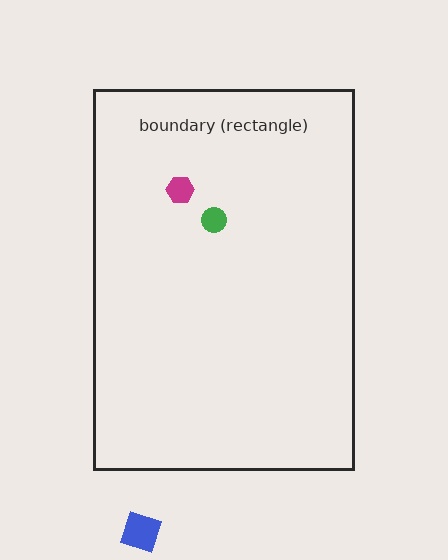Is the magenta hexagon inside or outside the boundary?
Inside.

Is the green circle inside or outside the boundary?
Inside.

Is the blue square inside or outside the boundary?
Outside.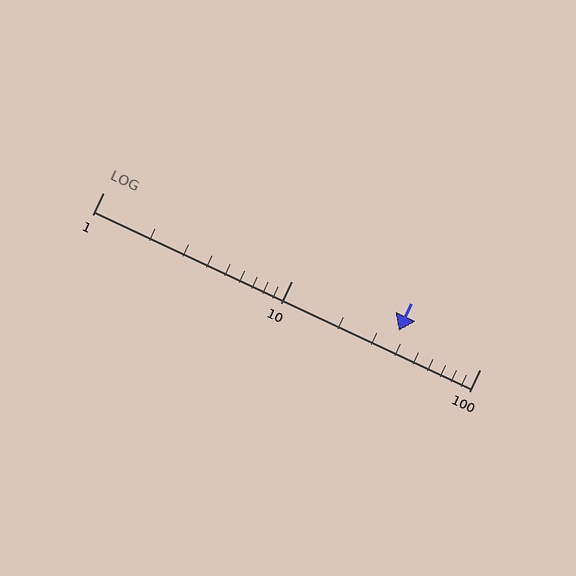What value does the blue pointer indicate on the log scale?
The pointer indicates approximately 37.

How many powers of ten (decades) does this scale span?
The scale spans 2 decades, from 1 to 100.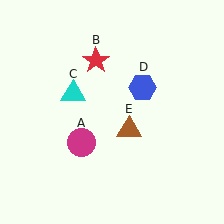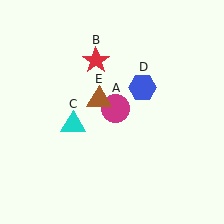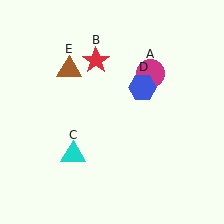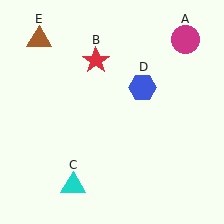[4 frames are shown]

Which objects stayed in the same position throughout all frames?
Red star (object B) and blue hexagon (object D) remained stationary.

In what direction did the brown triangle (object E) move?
The brown triangle (object E) moved up and to the left.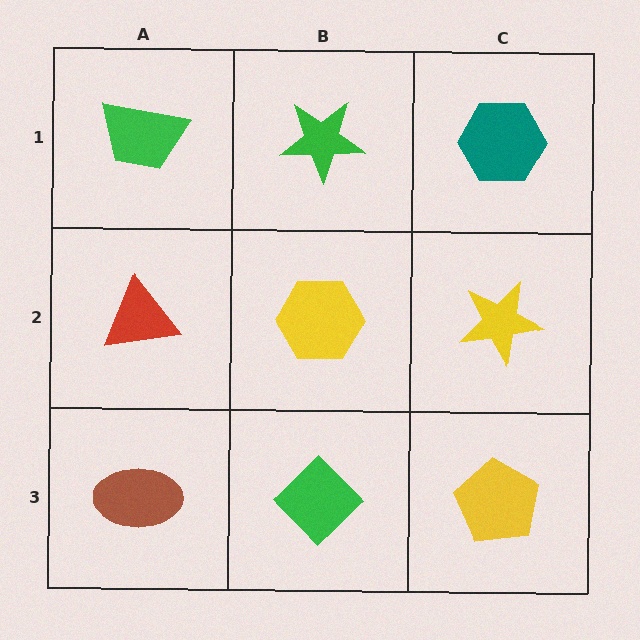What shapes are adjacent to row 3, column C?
A yellow star (row 2, column C), a green diamond (row 3, column B).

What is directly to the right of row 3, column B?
A yellow pentagon.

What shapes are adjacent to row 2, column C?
A teal hexagon (row 1, column C), a yellow pentagon (row 3, column C), a yellow hexagon (row 2, column B).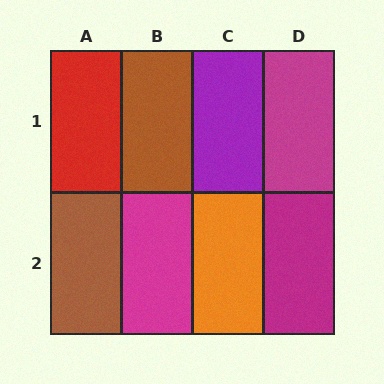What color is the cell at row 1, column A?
Red.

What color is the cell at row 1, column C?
Purple.